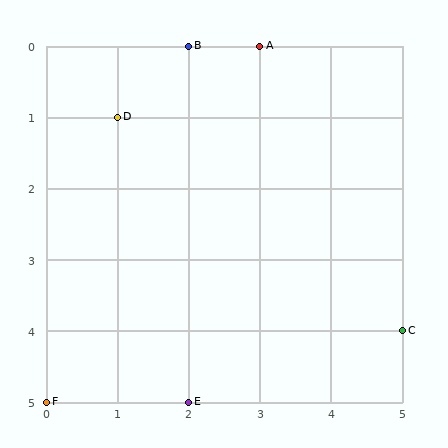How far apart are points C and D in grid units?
Points C and D are 4 columns and 3 rows apart (about 5.0 grid units diagonally).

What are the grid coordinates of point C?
Point C is at grid coordinates (5, 4).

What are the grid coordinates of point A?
Point A is at grid coordinates (3, 0).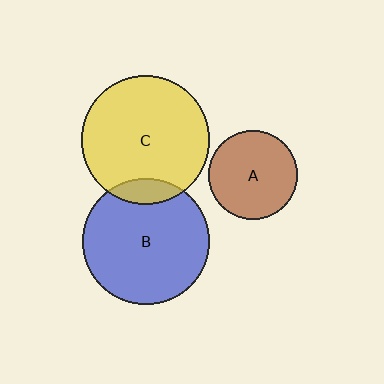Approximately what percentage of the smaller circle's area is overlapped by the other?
Approximately 10%.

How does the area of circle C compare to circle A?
Approximately 2.1 times.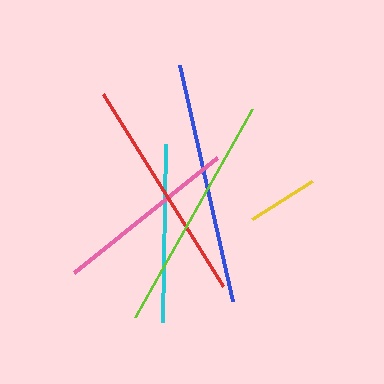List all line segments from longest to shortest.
From longest to shortest: blue, lime, red, pink, cyan, yellow.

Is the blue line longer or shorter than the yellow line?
The blue line is longer than the yellow line.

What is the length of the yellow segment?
The yellow segment is approximately 71 pixels long.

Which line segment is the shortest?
The yellow line is the shortest at approximately 71 pixels.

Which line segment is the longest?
The blue line is the longest at approximately 242 pixels.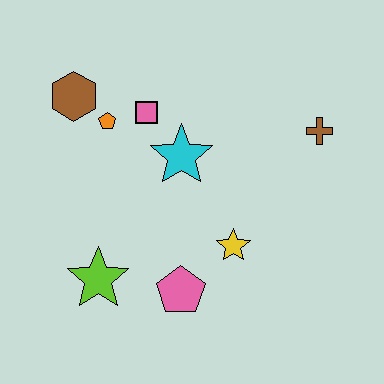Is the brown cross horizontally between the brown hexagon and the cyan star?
No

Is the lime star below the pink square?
Yes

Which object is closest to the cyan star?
The pink square is closest to the cyan star.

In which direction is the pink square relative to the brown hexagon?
The pink square is to the right of the brown hexagon.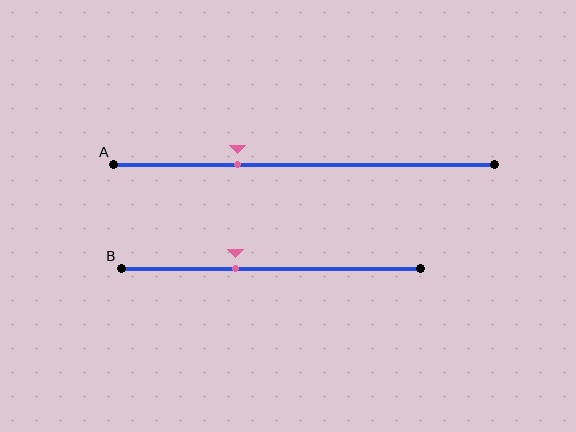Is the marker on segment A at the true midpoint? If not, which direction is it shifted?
No, the marker on segment A is shifted to the left by about 18% of the segment length.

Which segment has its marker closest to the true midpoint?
Segment B has its marker closest to the true midpoint.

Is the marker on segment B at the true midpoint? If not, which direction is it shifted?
No, the marker on segment B is shifted to the left by about 12% of the segment length.